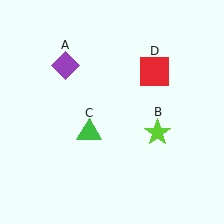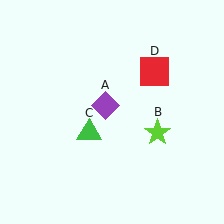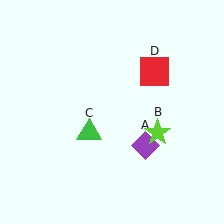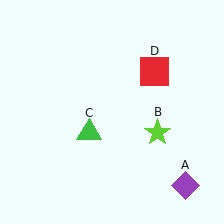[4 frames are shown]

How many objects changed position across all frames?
1 object changed position: purple diamond (object A).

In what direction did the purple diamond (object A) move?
The purple diamond (object A) moved down and to the right.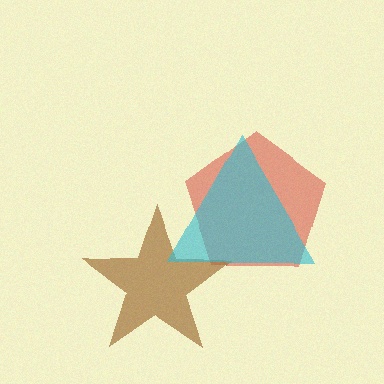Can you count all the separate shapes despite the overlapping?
Yes, there are 3 separate shapes.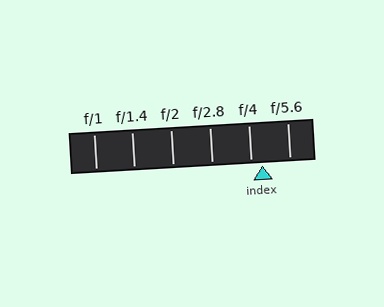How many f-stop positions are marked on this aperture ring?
There are 6 f-stop positions marked.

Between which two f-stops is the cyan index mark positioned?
The index mark is between f/4 and f/5.6.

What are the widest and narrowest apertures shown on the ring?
The widest aperture shown is f/1 and the narrowest is f/5.6.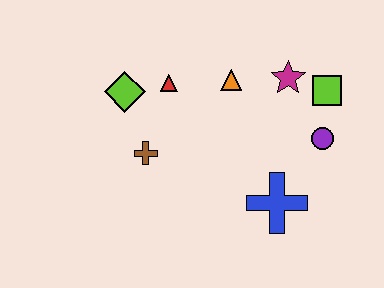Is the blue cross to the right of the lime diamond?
Yes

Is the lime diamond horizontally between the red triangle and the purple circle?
No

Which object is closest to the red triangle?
The lime diamond is closest to the red triangle.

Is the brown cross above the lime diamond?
No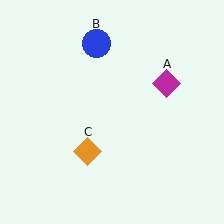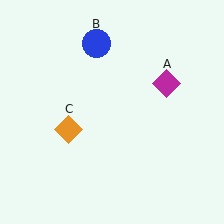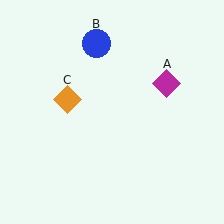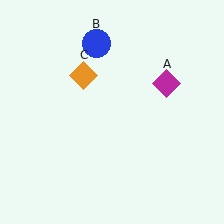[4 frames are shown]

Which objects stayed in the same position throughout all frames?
Magenta diamond (object A) and blue circle (object B) remained stationary.